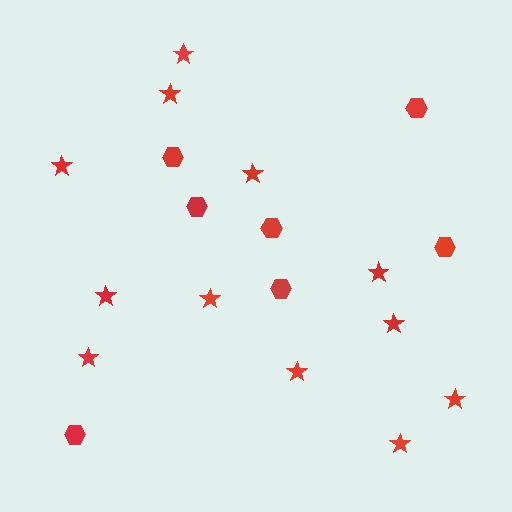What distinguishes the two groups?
There are 2 groups: one group of hexagons (7) and one group of stars (12).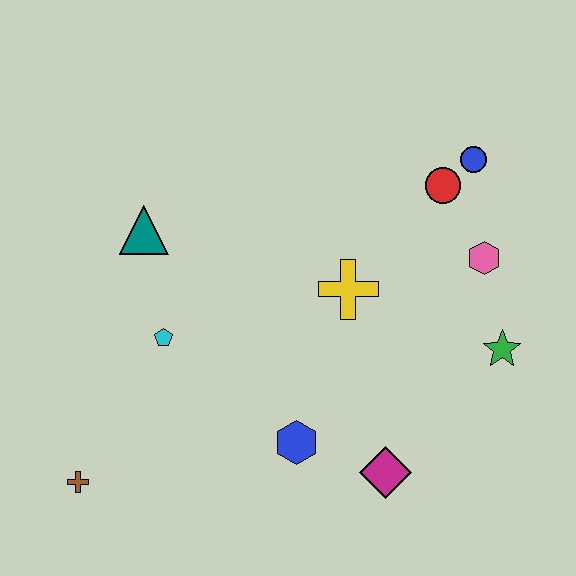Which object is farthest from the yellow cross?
The brown cross is farthest from the yellow cross.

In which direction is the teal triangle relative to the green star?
The teal triangle is to the left of the green star.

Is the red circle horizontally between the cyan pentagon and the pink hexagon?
Yes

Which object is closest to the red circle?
The blue circle is closest to the red circle.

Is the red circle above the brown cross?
Yes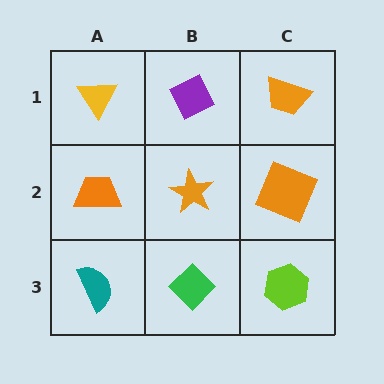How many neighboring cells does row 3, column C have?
2.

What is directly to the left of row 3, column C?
A green diamond.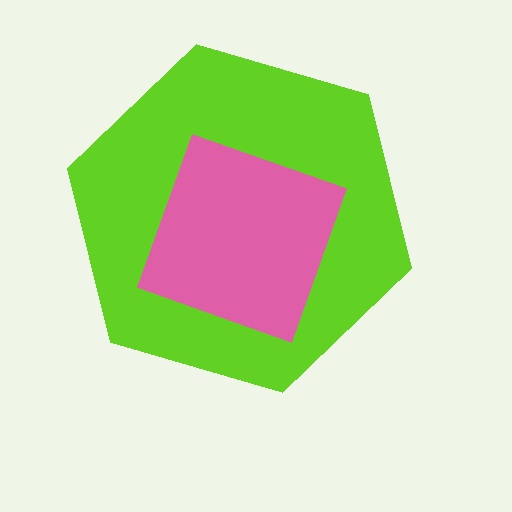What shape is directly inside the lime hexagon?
The pink diamond.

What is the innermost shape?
The pink diamond.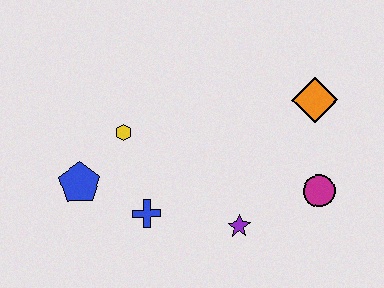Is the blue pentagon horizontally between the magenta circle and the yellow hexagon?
No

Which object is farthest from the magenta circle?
The blue pentagon is farthest from the magenta circle.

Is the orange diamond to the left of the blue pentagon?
No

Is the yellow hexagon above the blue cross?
Yes